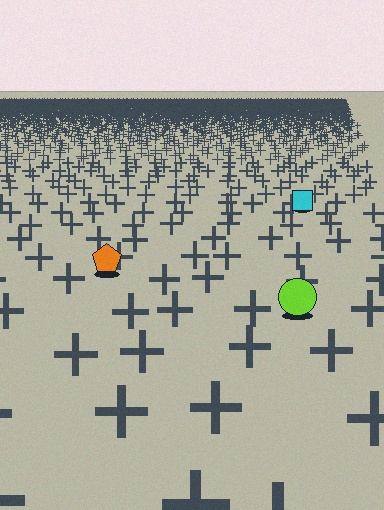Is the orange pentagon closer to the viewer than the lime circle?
No. The lime circle is closer — you can tell from the texture gradient: the ground texture is coarser near it.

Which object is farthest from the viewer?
The cyan square is farthest from the viewer. It appears smaller and the ground texture around it is denser.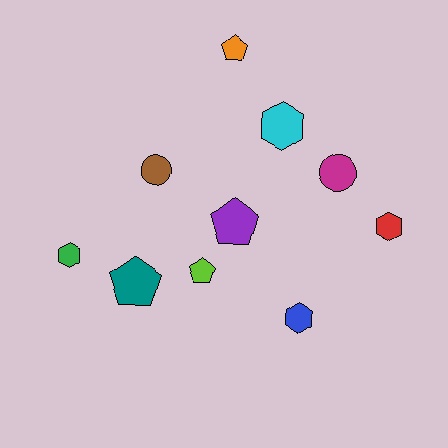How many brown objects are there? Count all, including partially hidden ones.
There is 1 brown object.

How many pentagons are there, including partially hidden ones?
There are 4 pentagons.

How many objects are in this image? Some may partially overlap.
There are 10 objects.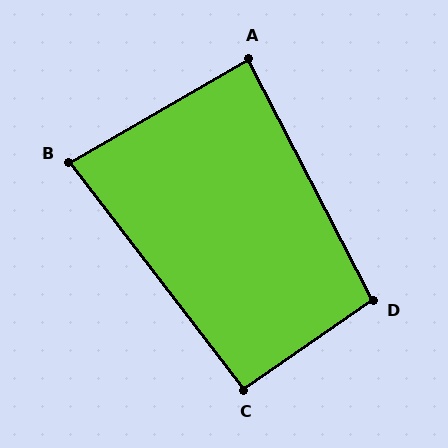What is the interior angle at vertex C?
Approximately 93 degrees (approximately right).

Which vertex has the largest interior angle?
D, at approximately 98 degrees.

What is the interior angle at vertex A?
Approximately 87 degrees (approximately right).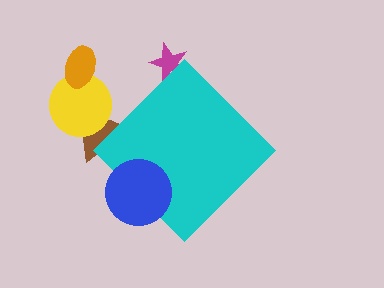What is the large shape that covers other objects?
A cyan diamond.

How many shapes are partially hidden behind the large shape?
2 shapes are partially hidden.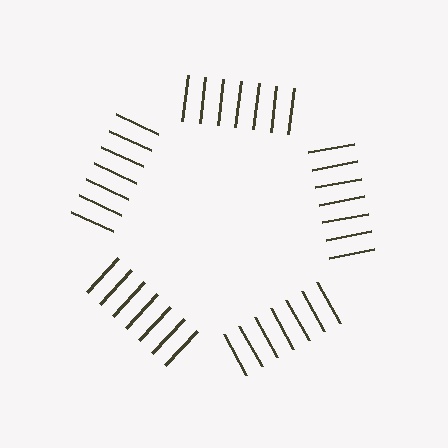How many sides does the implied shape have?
5 sides — the line-ends trace a pentagon.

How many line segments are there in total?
35 — 7 along each of the 5 edges.